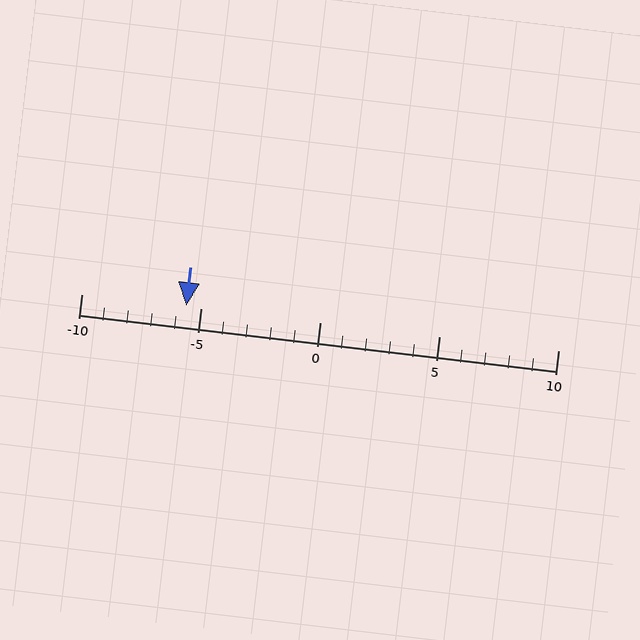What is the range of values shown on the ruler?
The ruler shows values from -10 to 10.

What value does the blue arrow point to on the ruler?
The blue arrow points to approximately -6.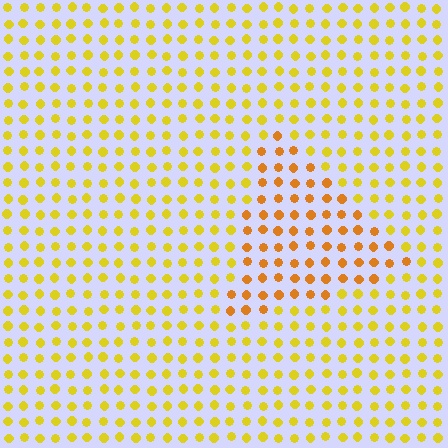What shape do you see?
I see a triangle.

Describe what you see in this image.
The image is filled with small yellow elements in a uniform arrangement. A triangle-shaped region is visible where the elements are tinted to a slightly different hue, forming a subtle color boundary.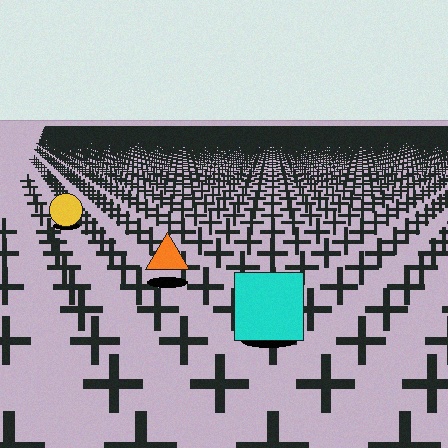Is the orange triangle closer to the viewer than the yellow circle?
Yes. The orange triangle is closer — you can tell from the texture gradient: the ground texture is coarser near it.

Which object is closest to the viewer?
The cyan square is closest. The texture marks near it are larger and more spread out.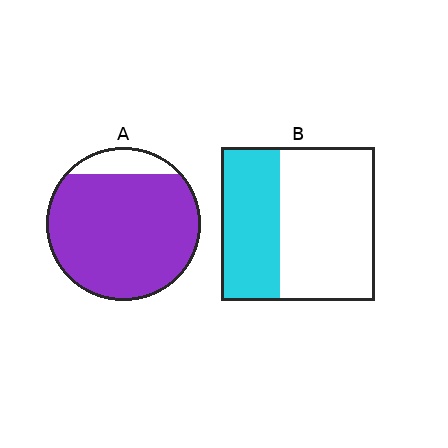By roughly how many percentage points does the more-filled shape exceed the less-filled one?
By roughly 50 percentage points (A over B).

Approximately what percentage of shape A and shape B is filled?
A is approximately 90% and B is approximately 40%.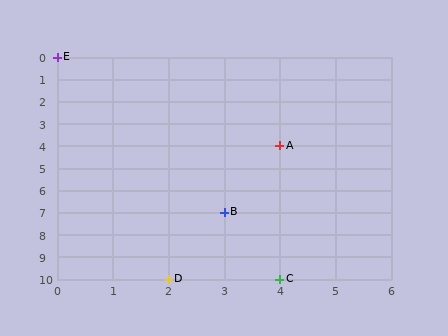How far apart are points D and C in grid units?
Points D and C are 2 columns apart.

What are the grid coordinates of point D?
Point D is at grid coordinates (2, 10).